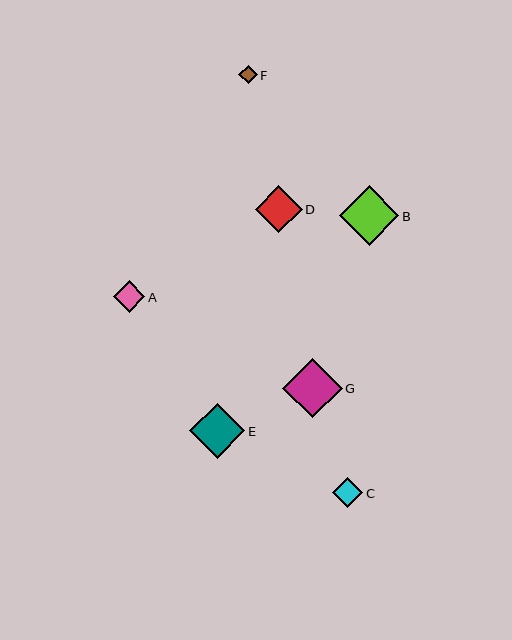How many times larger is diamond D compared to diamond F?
Diamond D is approximately 2.6 times the size of diamond F.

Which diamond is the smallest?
Diamond F is the smallest with a size of approximately 18 pixels.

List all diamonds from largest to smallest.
From largest to smallest: G, B, E, D, A, C, F.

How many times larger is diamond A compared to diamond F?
Diamond A is approximately 1.7 times the size of diamond F.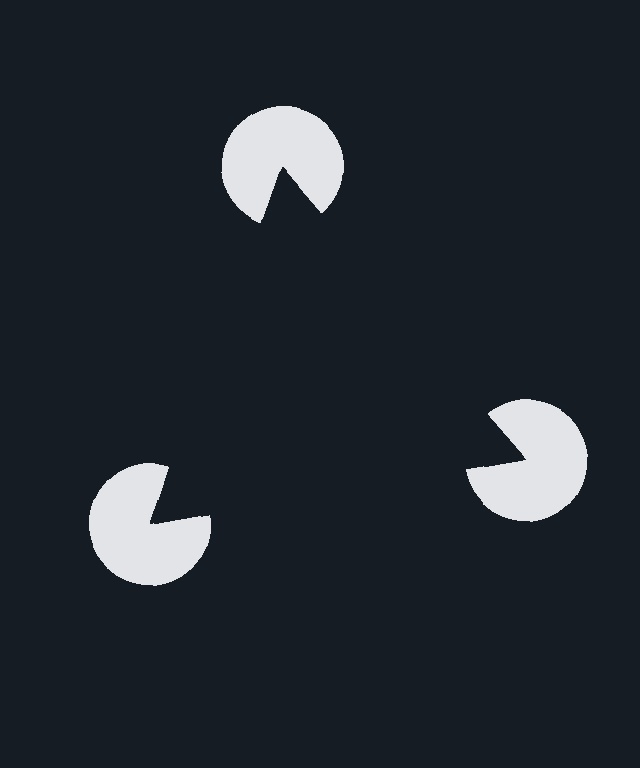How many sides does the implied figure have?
3 sides.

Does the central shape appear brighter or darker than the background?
It typically appears slightly darker than the background, even though no actual brightness change is drawn.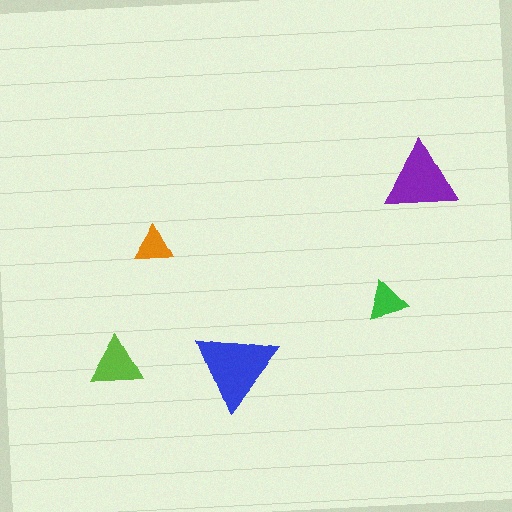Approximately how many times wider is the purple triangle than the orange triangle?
About 2 times wider.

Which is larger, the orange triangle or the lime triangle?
The lime one.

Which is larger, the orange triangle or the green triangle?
The green one.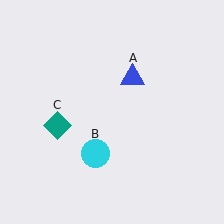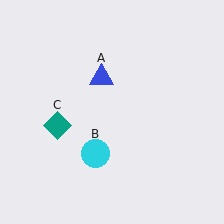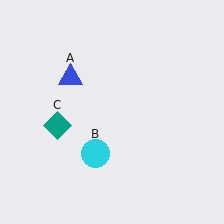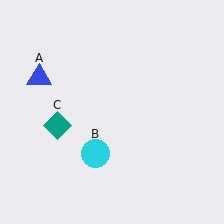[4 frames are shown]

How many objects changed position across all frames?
1 object changed position: blue triangle (object A).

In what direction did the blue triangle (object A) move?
The blue triangle (object A) moved left.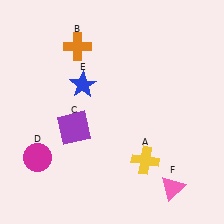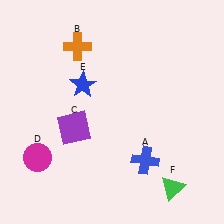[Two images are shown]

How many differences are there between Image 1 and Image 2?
There are 2 differences between the two images.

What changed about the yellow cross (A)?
In Image 1, A is yellow. In Image 2, it changed to blue.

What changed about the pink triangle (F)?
In Image 1, F is pink. In Image 2, it changed to green.